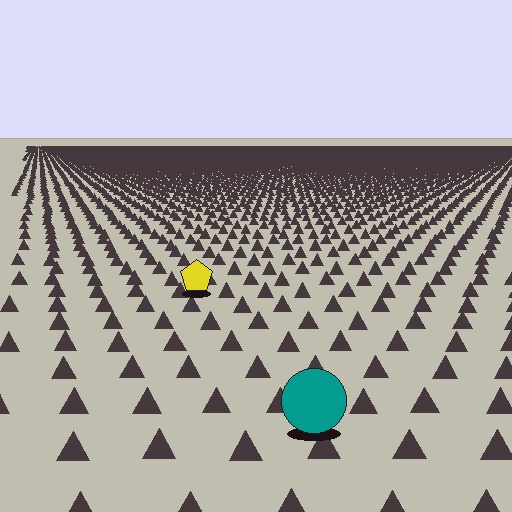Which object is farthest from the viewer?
The yellow pentagon is farthest from the viewer. It appears smaller and the ground texture around it is denser.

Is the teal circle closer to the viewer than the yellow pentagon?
Yes. The teal circle is closer — you can tell from the texture gradient: the ground texture is coarser near it.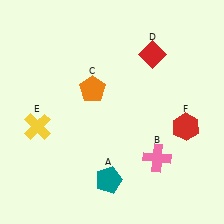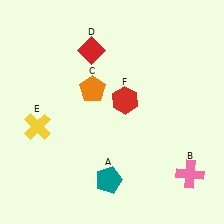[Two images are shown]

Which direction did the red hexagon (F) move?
The red hexagon (F) moved left.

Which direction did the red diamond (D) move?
The red diamond (D) moved left.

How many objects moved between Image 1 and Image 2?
3 objects moved between the two images.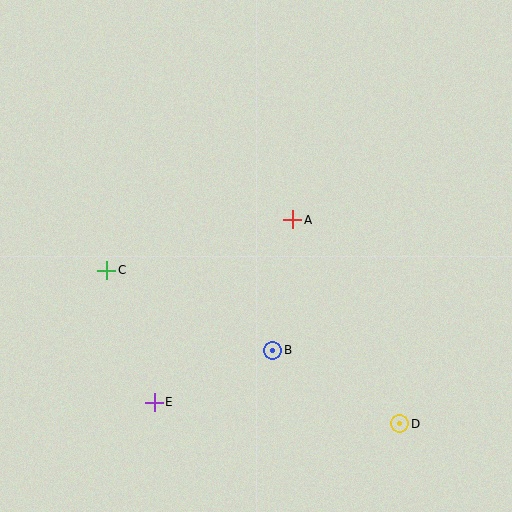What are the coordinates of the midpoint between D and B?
The midpoint between D and B is at (336, 387).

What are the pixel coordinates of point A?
Point A is at (293, 220).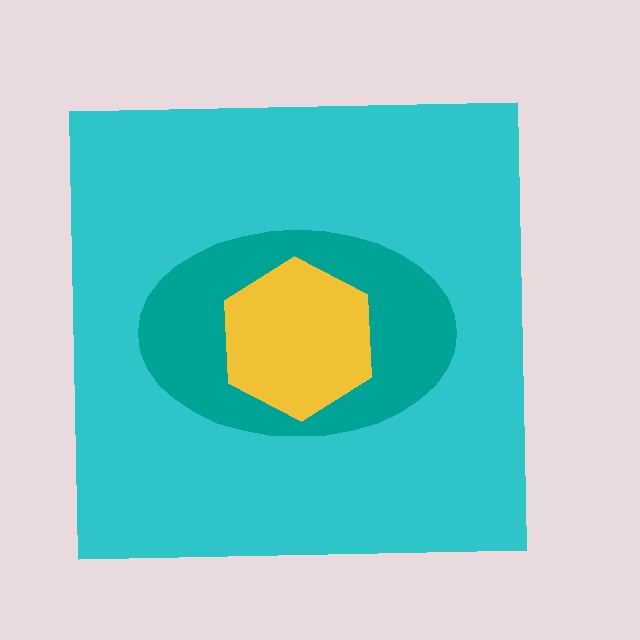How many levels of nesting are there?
3.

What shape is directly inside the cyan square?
The teal ellipse.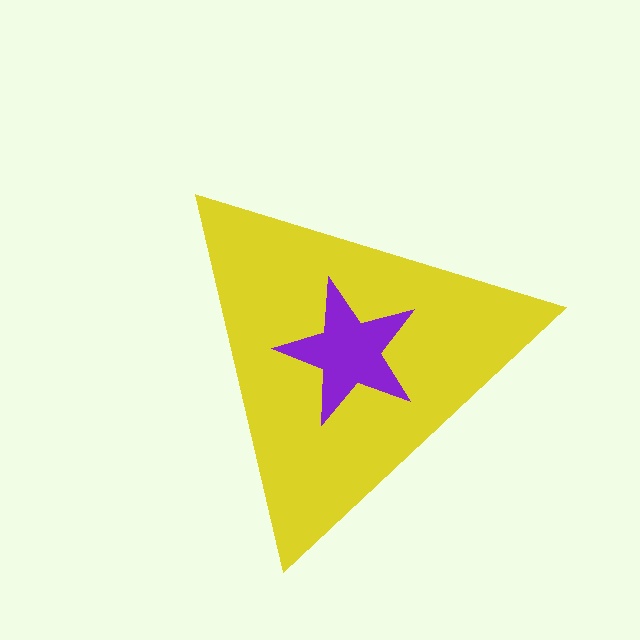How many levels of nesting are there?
2.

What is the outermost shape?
The yellow triangle.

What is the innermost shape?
The purple star.